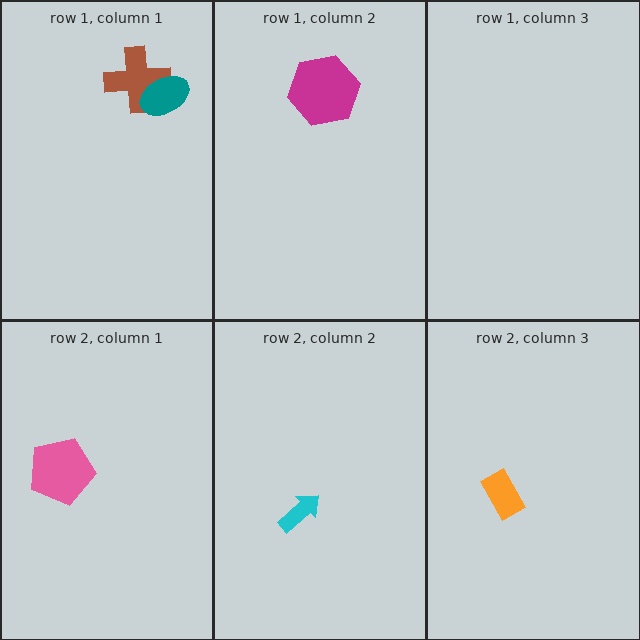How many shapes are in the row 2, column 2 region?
1.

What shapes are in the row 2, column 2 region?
The cyan arrow.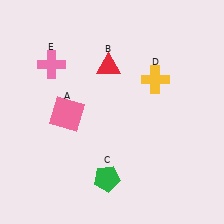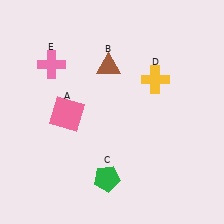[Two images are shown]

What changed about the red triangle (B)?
In Image 1, B is red. In Image 2, it changed to brown.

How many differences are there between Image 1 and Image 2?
There is 1 difference between the two images.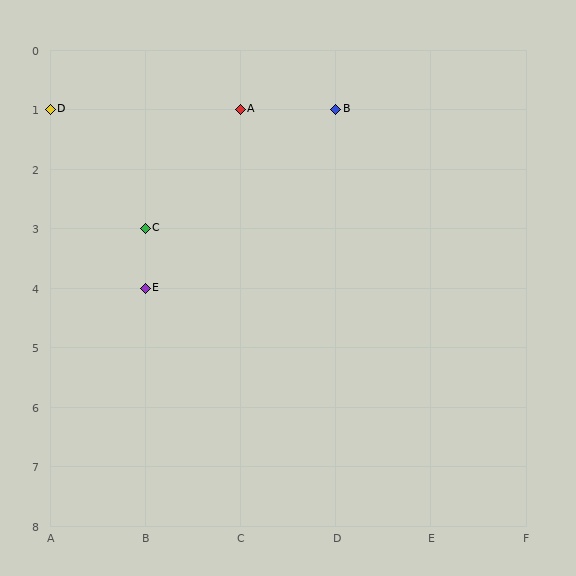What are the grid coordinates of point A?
Point A is at grid coordinates (C, 1).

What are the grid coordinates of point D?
Point D is at grid coordinates (A, 1).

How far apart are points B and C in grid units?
Points B and C are 2 columns and 2 rows apart (about 2.8 grid units diagonally).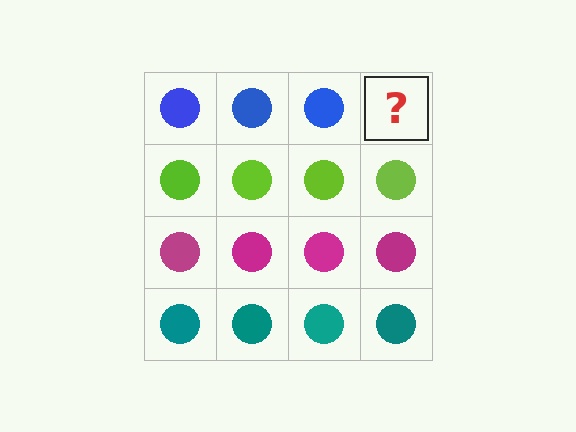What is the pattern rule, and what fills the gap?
The rule is that each row has a consistent color. The gap should be filled with a blue circle.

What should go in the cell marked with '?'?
The missing cell should contain a blue circle.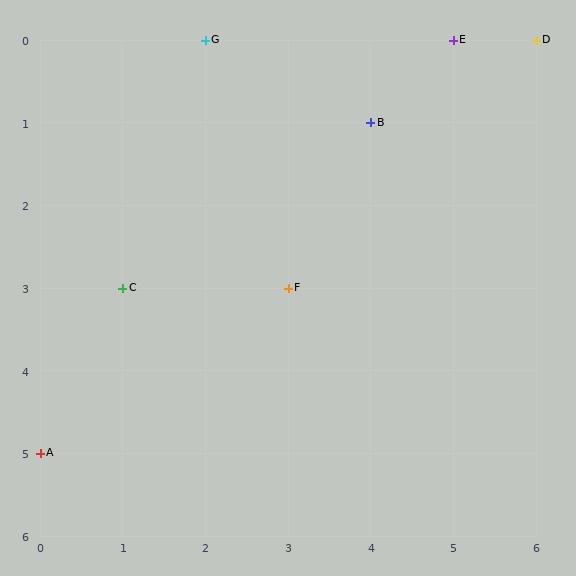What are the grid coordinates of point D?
Point D is at grid coordinates (6, 0).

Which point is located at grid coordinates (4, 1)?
Point B is at (4, 1).